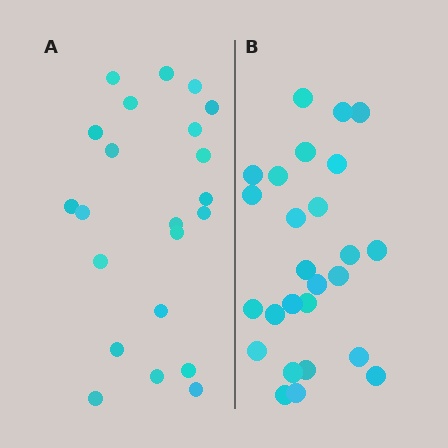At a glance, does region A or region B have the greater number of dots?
Region B (the right region) has more dots.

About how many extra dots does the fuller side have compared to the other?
Region B has about 4 more dots than region A.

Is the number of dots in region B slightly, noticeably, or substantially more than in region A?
Region B has only slightly more — the two regions are fairly close. The ratio is roughly 1.2 to 1.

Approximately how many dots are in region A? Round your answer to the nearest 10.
About 20 dots. (The exact count is 22, which rounds to 20.)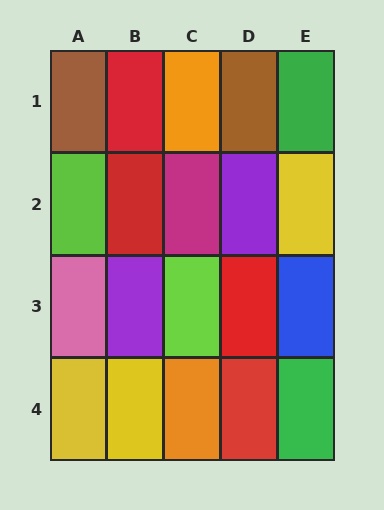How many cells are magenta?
1 cell is magenta.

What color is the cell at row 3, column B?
Purple.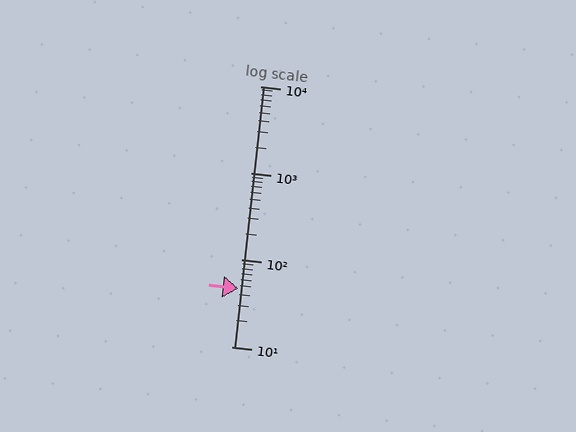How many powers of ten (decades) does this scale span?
The scale spans 3 decades, from 10 to 10000.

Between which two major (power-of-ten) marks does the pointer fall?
The pointer is between 10 and 100.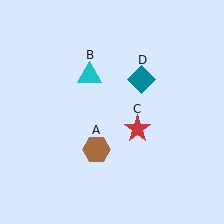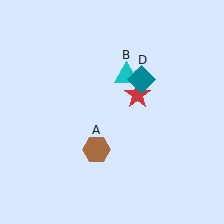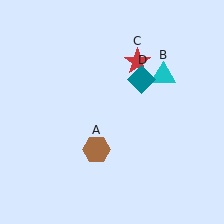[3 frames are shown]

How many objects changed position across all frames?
2 objects changed position: cyan triangle (object B), red star (object C).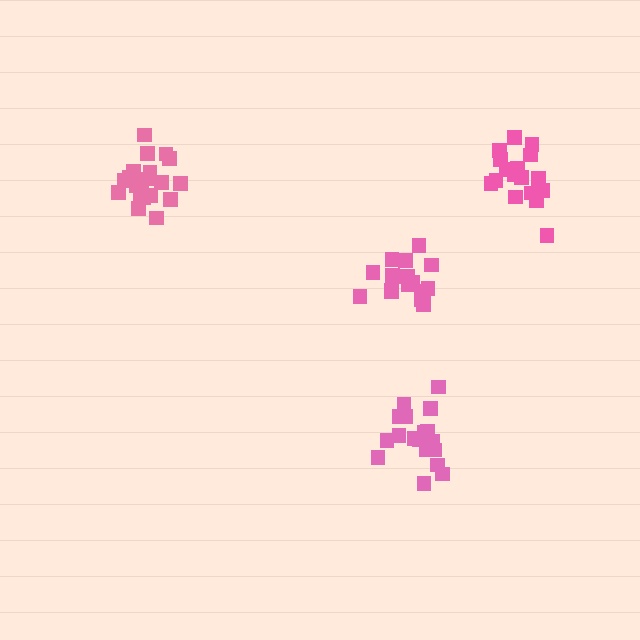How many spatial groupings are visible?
There are 4 spatial groupings.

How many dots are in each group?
Group 1: 17 dots, Group 2: 20 dots, Group 3: 20 dots, Group 4: 17 dots (74 total).